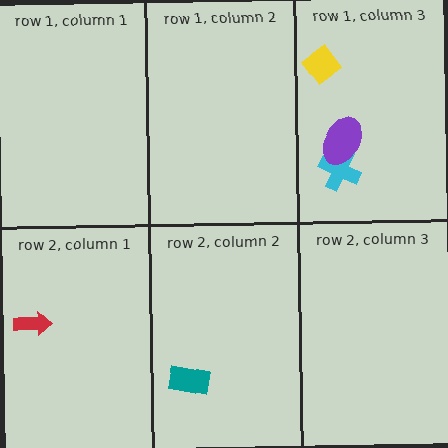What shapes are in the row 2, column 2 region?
The teal rectangle.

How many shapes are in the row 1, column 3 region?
3.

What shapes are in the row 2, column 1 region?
The red arrow.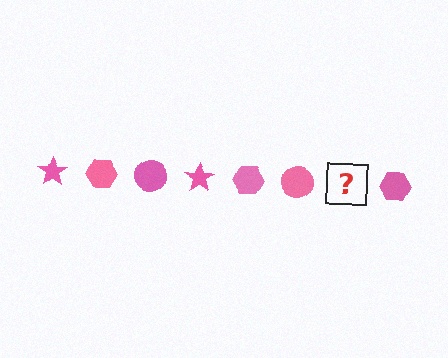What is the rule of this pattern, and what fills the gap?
The rule is that the pattern cycles through star, hexagon, circle shapes in pink. The gap should be filled with a pink star.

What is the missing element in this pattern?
The missing element is a pink star.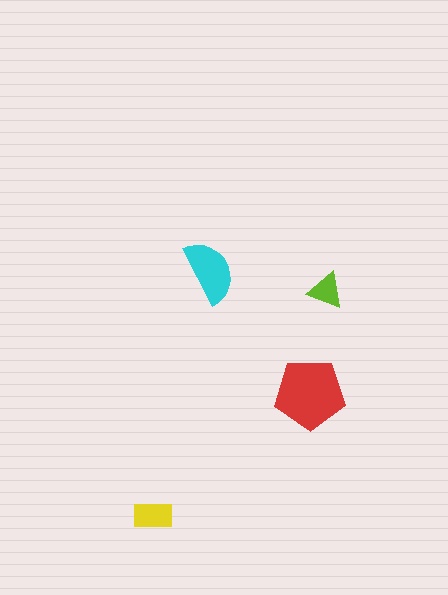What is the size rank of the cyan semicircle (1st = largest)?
2nd.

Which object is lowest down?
The yellow rectangle is bottommost.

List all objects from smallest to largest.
The lime triangle, the yellow rectangle, the cyan semicircle, the red pentagon.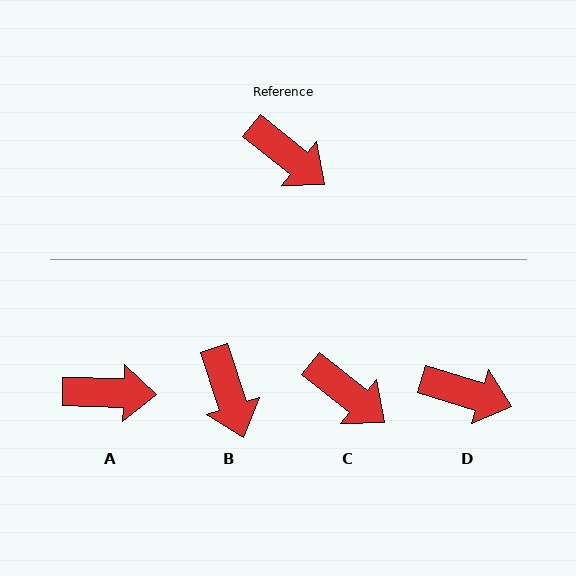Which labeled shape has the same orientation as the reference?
C.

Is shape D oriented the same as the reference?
No, it is off by about 22 degrees.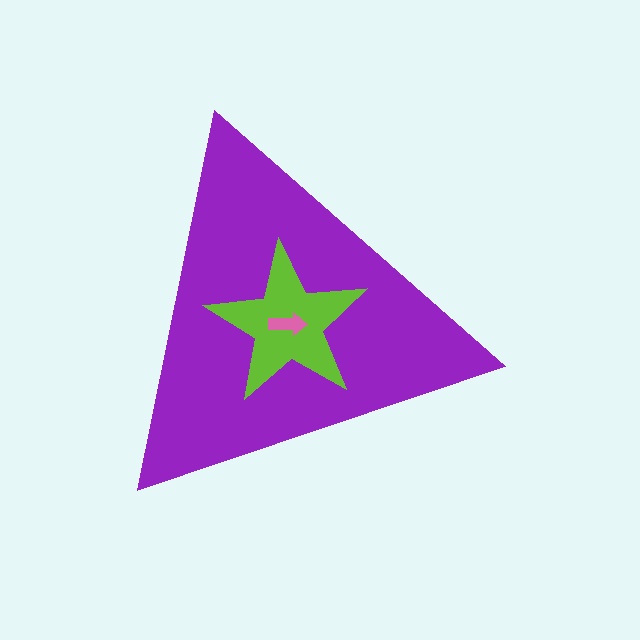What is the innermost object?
The pink arrow.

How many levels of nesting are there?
3.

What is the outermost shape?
The purple triangle.